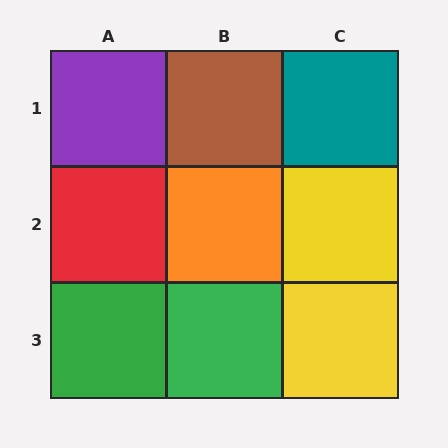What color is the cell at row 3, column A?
Green.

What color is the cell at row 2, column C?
Yellow.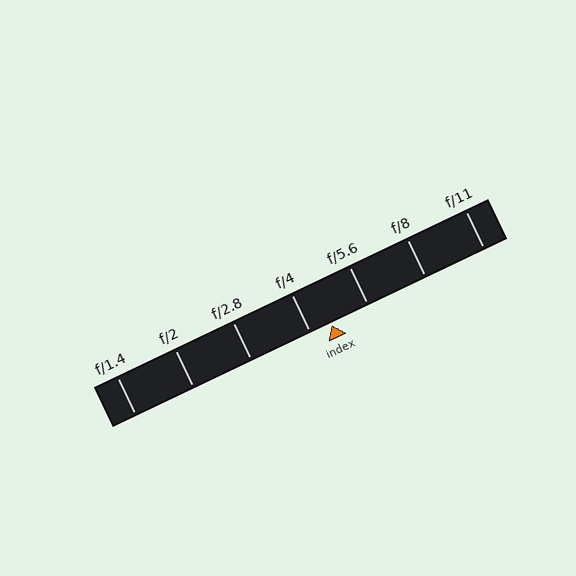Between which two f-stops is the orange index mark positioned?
The index mark is between f/4 and f/5.6.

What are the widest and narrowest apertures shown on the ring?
The widest aperture shown is f/1.4 and the narrowest is f/11.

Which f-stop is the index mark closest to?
The index mark is closest to f/4.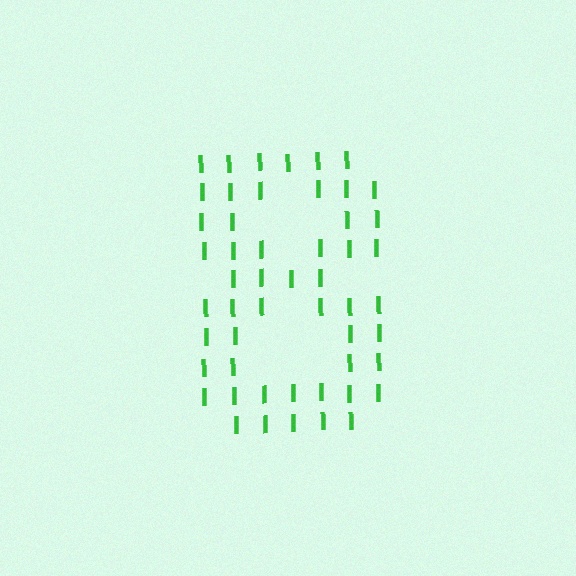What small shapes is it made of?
It is made of small letter I's.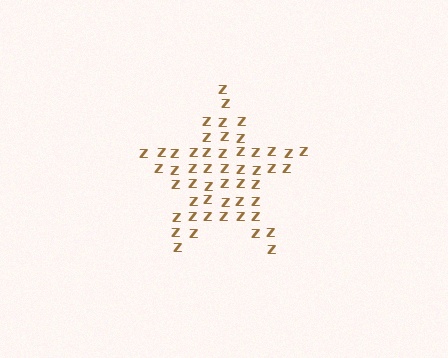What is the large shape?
The large shape is a star.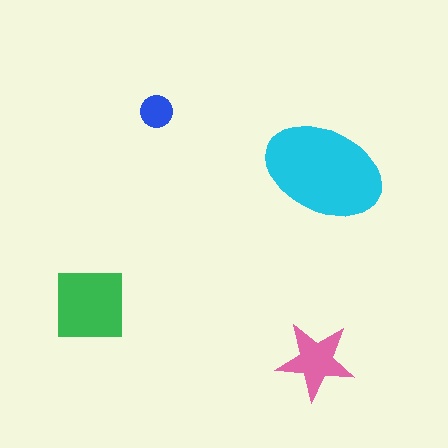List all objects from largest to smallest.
The cyan ellipse, the green square, the pink star, the blue circle.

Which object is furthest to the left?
The green square is leftmost.